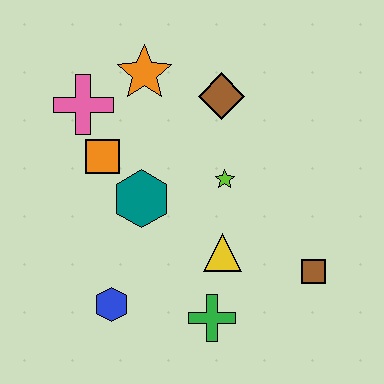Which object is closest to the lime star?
The yellow triangle is closest to the lime star.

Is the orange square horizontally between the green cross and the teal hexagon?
No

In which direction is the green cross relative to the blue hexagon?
The green cross is to the right of the blue hexagon.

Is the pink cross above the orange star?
No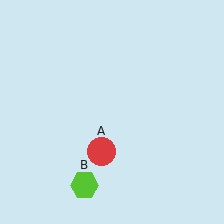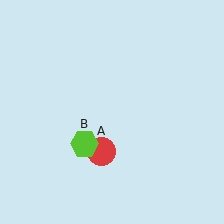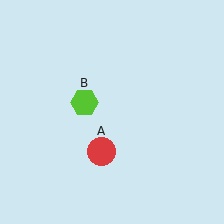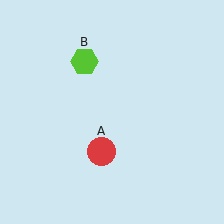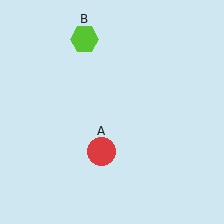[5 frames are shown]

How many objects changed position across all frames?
1 object changed position: lime hexagon (object B).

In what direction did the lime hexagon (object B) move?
The lime hexagon (object B) moved up.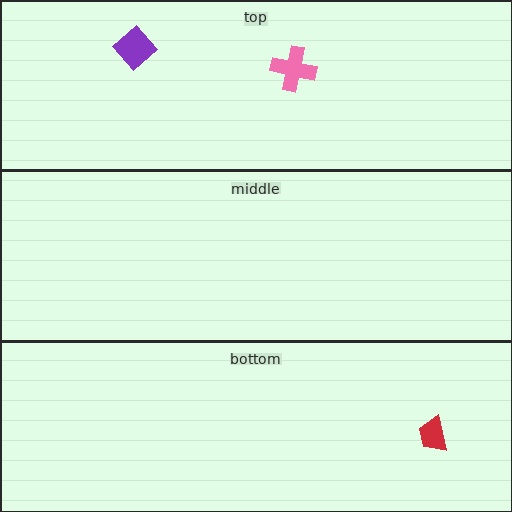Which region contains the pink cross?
The top region.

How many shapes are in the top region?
2.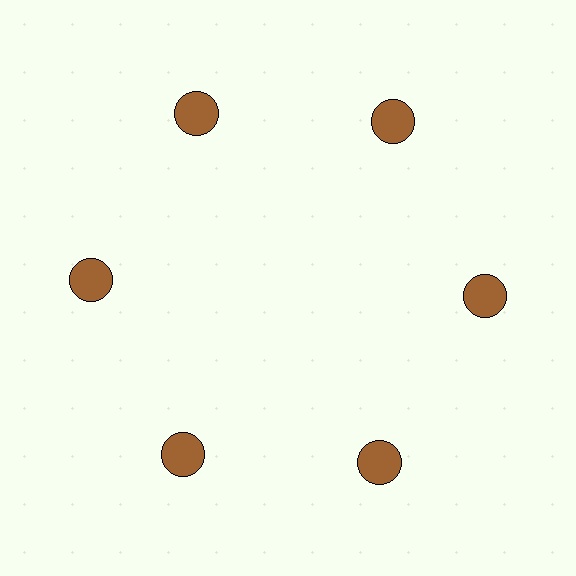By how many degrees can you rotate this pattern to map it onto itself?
The pattern maps onto itself every 60 degrees of rotation.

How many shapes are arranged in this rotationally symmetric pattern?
There are 6 shapes, arranged in 6 groups of 1.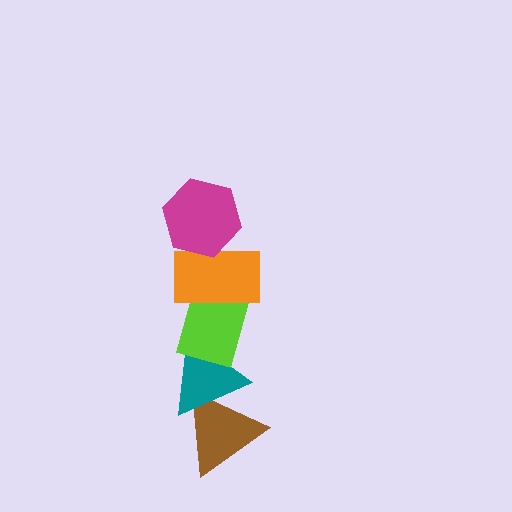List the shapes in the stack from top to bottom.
From top to bottom: the magenta hexagon, the orange rectangle, the lime rectangle, the teal triangle, the brown triangle.